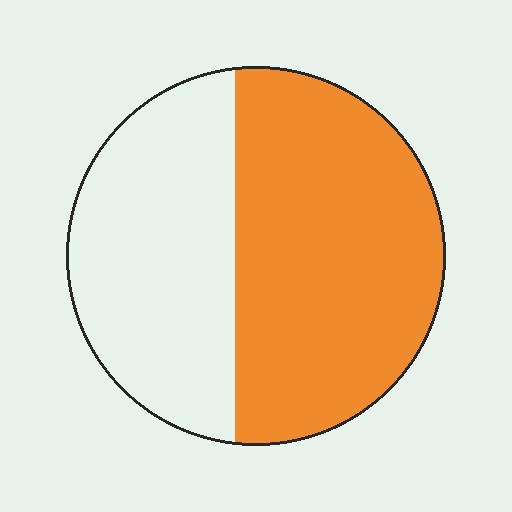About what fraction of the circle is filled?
About three fifths (3/5).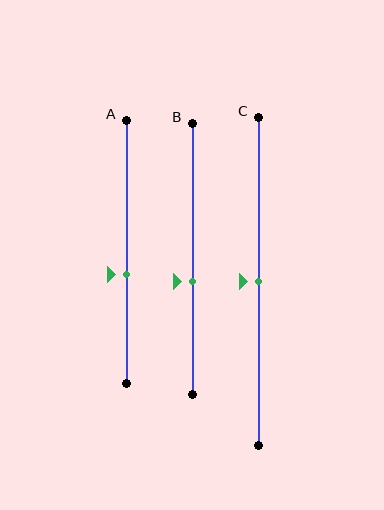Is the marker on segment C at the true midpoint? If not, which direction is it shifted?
Yes, the marker on segment C is at the true midpoint.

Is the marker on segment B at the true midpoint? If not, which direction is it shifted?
No, the marker on segment B is shifted downward by about 8% of the segment length.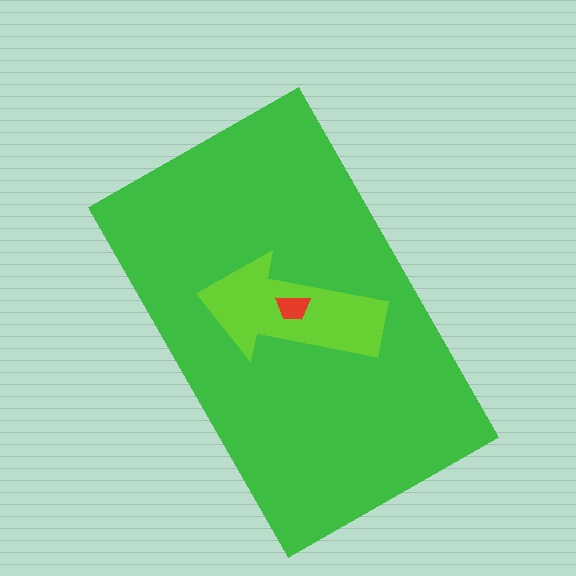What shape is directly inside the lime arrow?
The red trapezoid.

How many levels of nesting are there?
3.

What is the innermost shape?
The red trapezoid.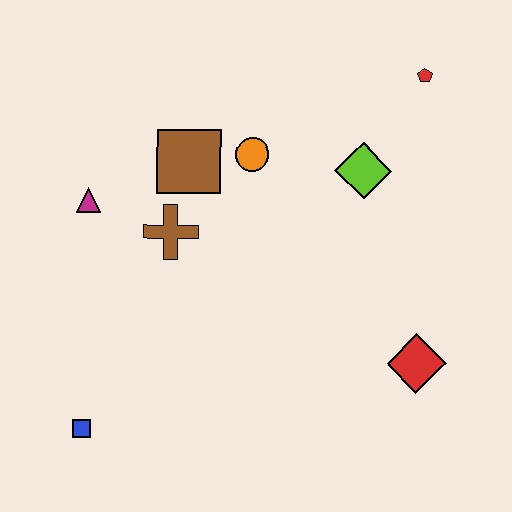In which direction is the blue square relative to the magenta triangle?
The blue square is below the magenta triangle.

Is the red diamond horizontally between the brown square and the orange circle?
No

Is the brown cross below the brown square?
Yes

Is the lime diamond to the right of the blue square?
Yes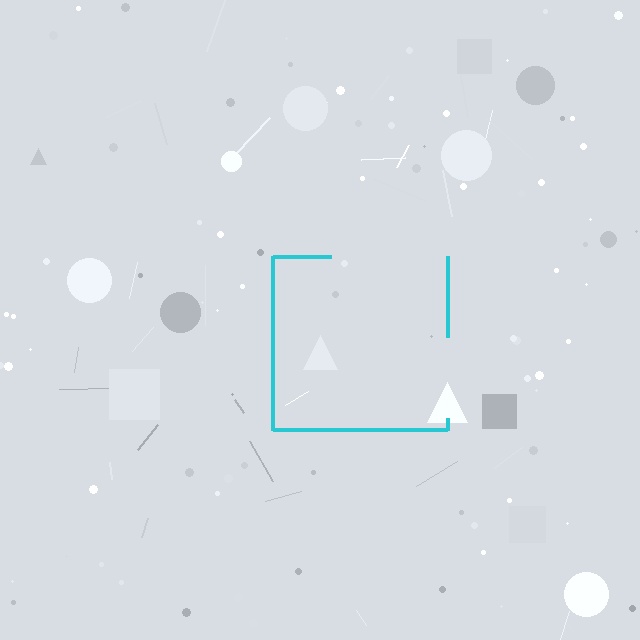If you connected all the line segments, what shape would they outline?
They would outline a square.